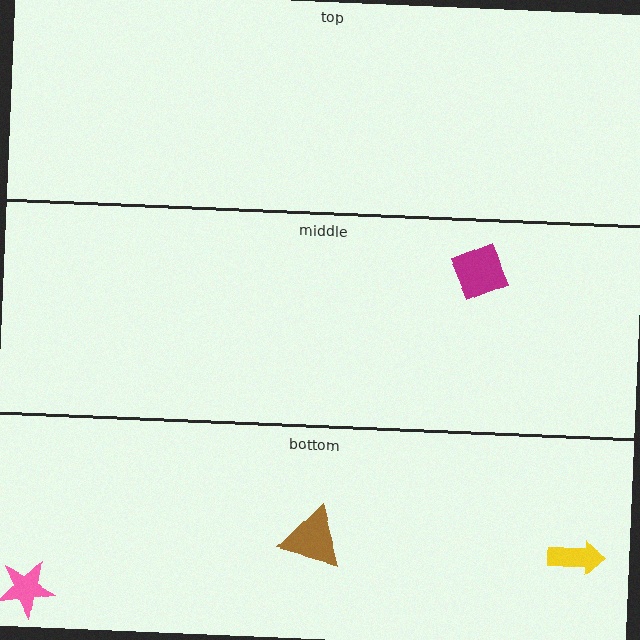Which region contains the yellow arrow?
The bottom region.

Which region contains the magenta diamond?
The middle region.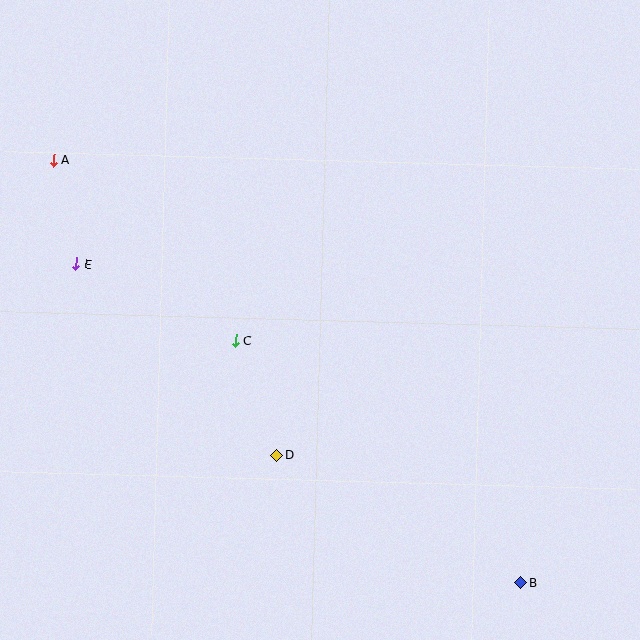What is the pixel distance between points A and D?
The distance between A and D is 370 pixels.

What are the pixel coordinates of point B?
Point B is at (520, 582).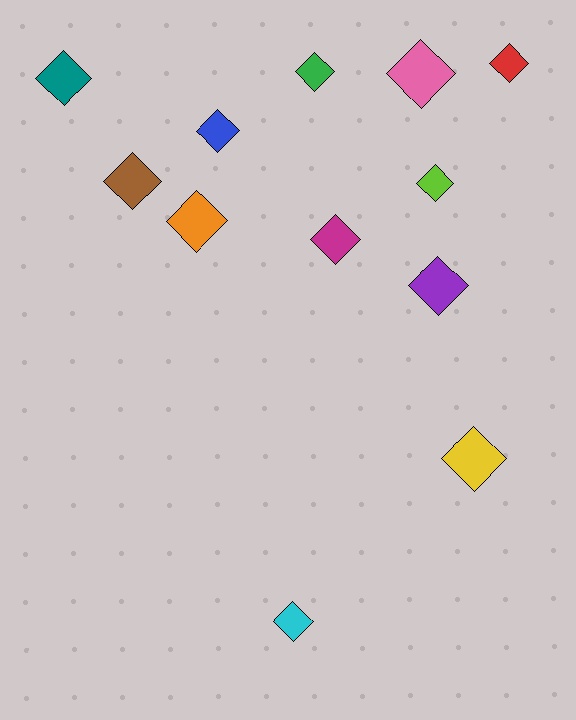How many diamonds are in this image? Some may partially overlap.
There are 12 diamonds.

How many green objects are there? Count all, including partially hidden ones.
There is 1 green object.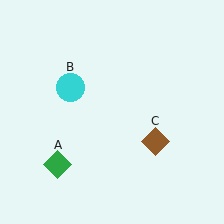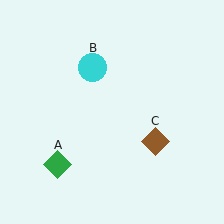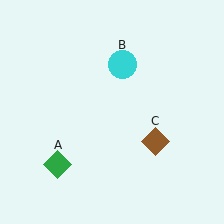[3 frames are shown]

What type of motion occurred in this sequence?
The cyan circle (object B) rotated clockwise around the center of the scene.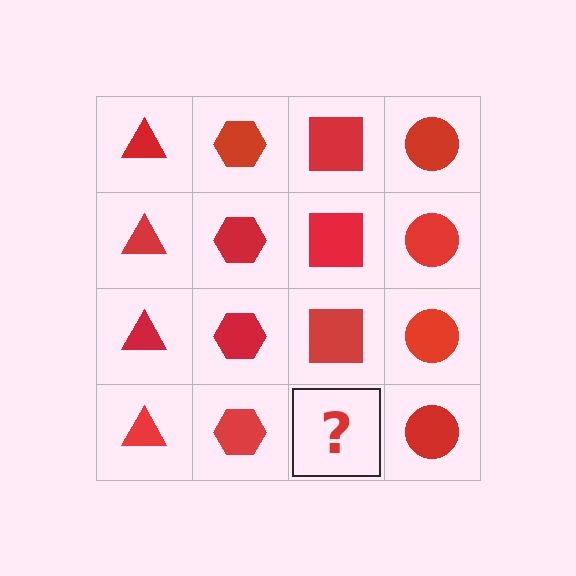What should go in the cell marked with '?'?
The missing cell should contain a red square.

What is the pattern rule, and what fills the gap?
The rule is that each column has a consistent shape. The gap should be filled with a red square.